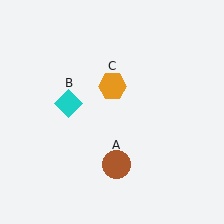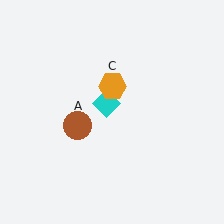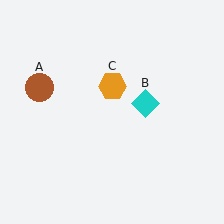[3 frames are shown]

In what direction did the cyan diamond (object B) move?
The cyan diamond (object B) moved right.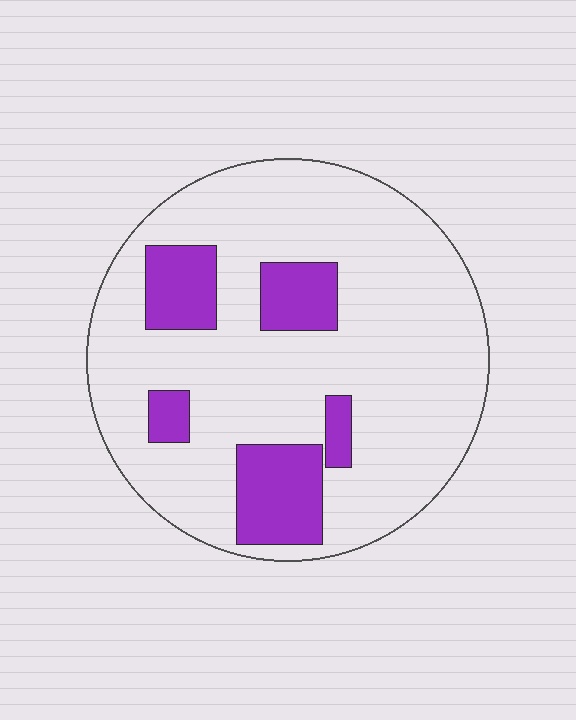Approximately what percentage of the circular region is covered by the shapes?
Approximately 20%.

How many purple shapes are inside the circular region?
5.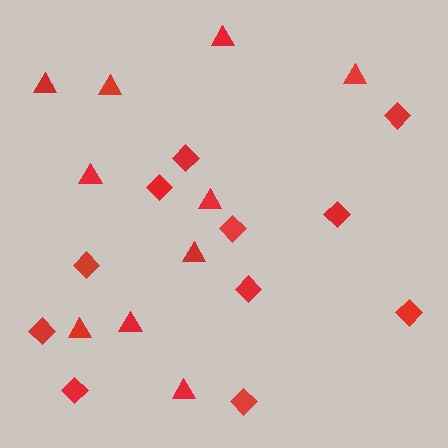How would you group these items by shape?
There are 2 groups: one group of triangles (10) and one group of diamonds (11).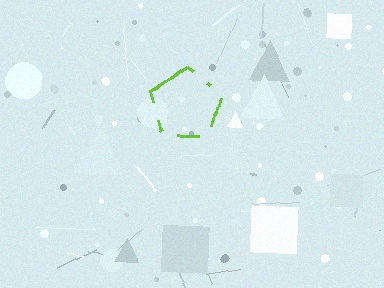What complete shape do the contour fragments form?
The contour fragments form a pentagon.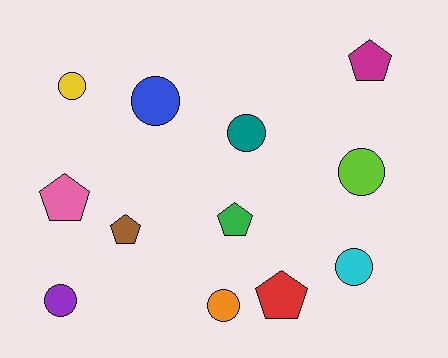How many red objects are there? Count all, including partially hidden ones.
There is 1 red object.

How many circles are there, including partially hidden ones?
There are 7 circles.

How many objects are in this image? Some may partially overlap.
There are 12 objects.